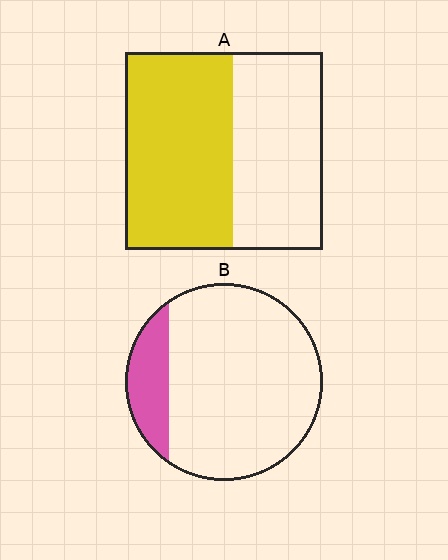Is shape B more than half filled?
No.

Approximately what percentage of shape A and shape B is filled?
A is approximately 55% and B is approximately 15%.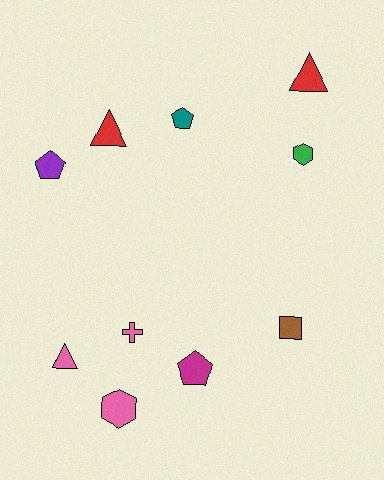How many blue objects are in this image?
There are no blue objects.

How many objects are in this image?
There are 10 objects.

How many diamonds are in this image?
There are no diamonds.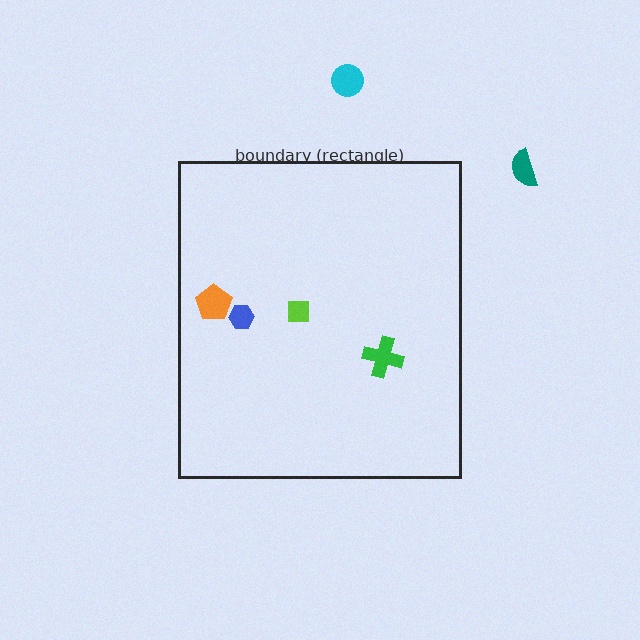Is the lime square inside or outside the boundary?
Inside.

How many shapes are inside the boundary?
4 inside, 2 outside.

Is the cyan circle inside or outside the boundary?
Outside.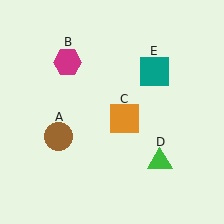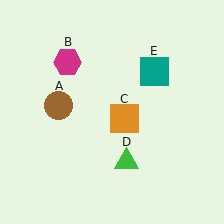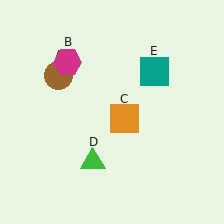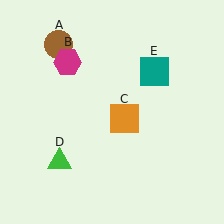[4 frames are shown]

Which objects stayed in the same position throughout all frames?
Magenta hexagon (object B) and orange square (object C) and teal square (object E) remained stationary.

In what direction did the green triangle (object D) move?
The green triangle (object D) moved left.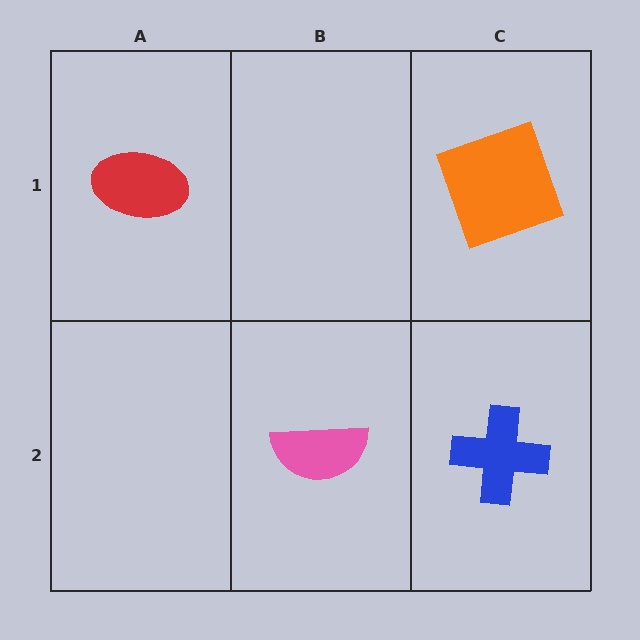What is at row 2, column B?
A pink semicircle.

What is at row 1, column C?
An orange square.